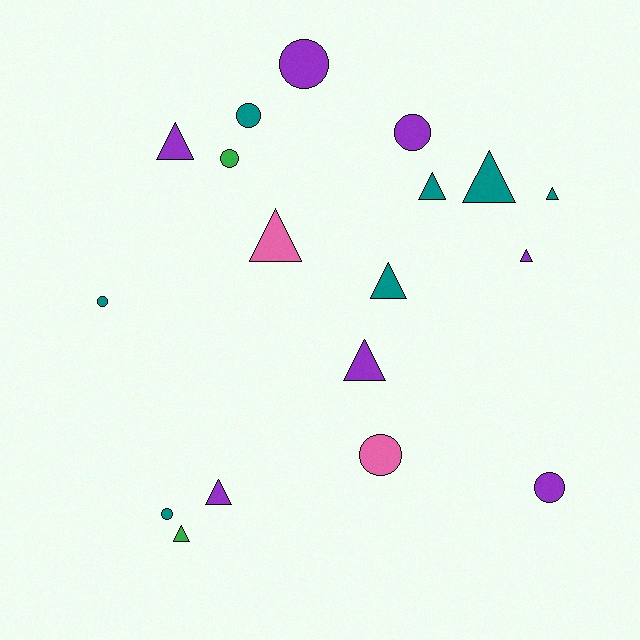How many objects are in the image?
There are 18 objects.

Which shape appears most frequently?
Triangle, with 10 objects.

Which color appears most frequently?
Teal, with 7 objects.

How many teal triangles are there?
There are 4 teal triangles.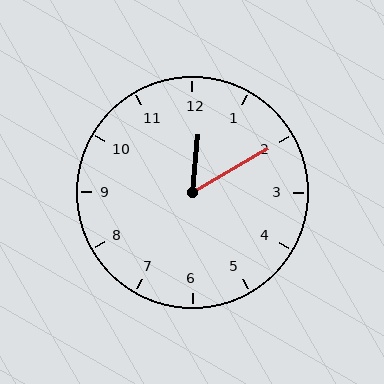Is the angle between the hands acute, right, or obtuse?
It is acute.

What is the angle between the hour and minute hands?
Approximately 55 degrees.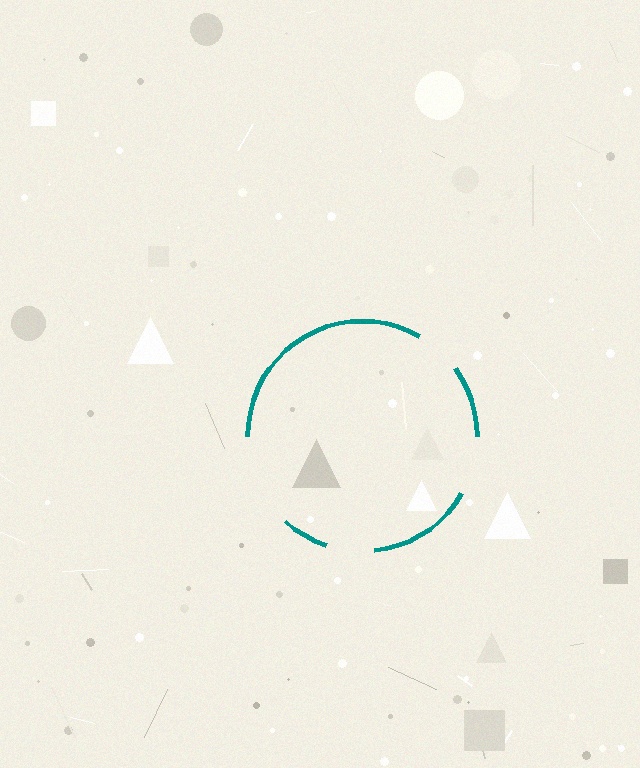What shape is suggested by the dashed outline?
The dashed outline suggests a circle.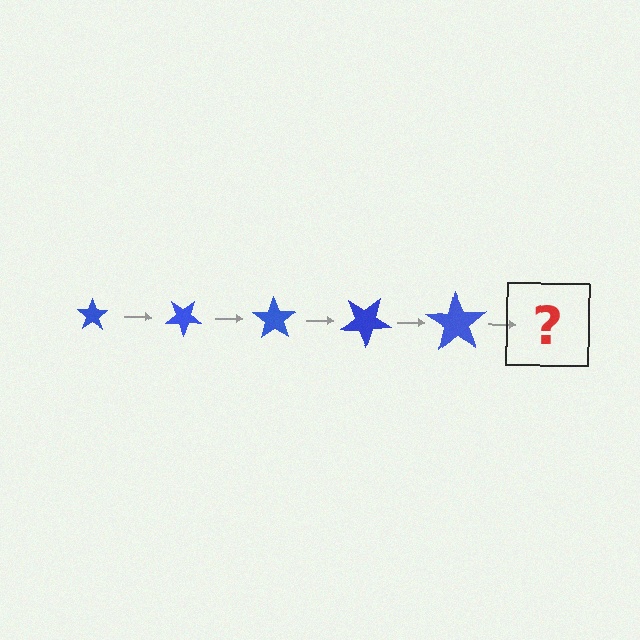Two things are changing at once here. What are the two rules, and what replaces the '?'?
The two rules are that the star grows larger each step and it rotates 35 degrees each step. The '?' should be a star, larger than the previous one and rotated 175 degrees from the start.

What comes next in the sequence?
The next element should be a star, larger than the previous one and rotated 175 degrees from the start.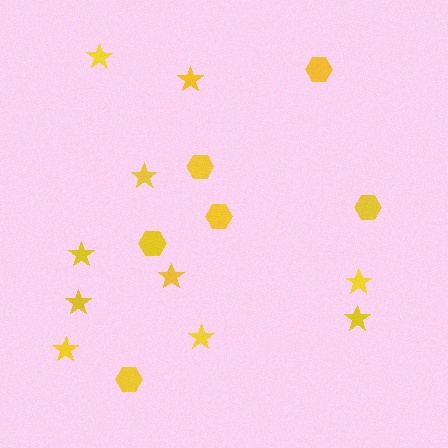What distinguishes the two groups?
There are 2 groups: one group of hexagons (6) and one group of stars (10).